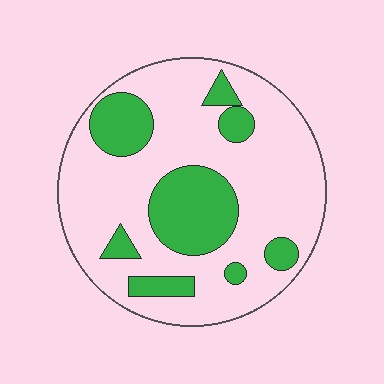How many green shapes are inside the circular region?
8.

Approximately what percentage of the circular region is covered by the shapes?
Approximately 25%.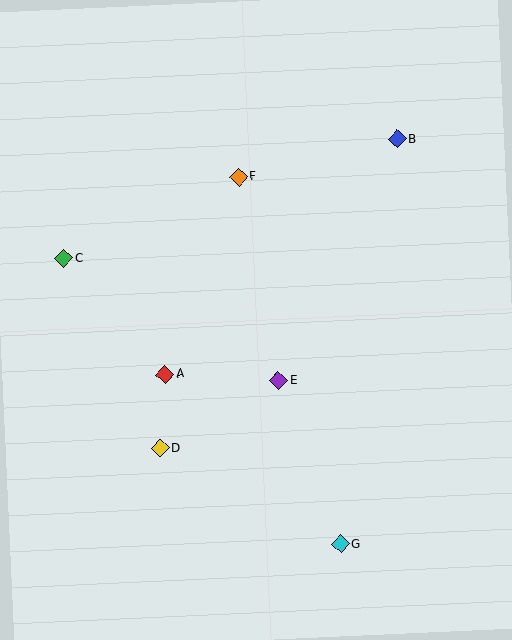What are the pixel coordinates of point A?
Point A is at (165, 375).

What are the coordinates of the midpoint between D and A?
The midpoint between D and A is at (162, 412).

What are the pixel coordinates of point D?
Point D is at (160, 448).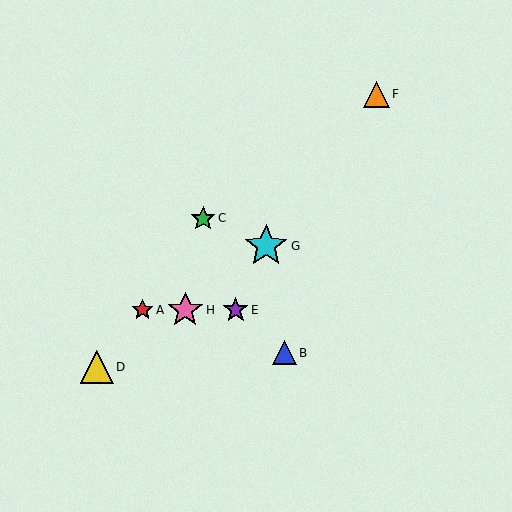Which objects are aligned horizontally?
Objects A, E, H are aligned horizontally.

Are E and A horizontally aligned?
Yes, both are at y≈310.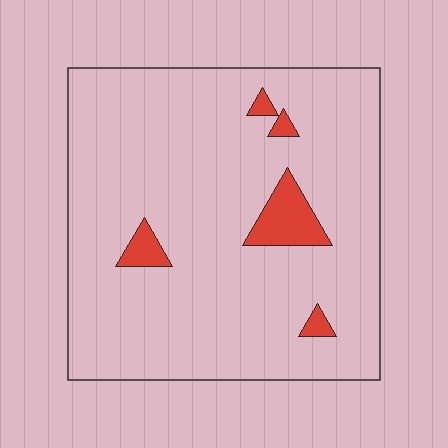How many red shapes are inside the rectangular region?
5.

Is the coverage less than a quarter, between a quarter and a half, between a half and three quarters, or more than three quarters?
Less than a quarter.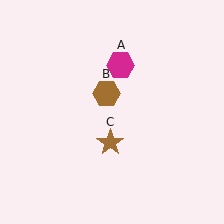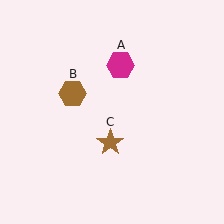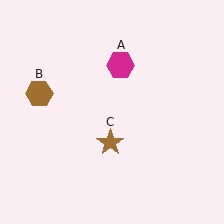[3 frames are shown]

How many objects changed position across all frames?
1 object changed position: brown hexagon (object B).